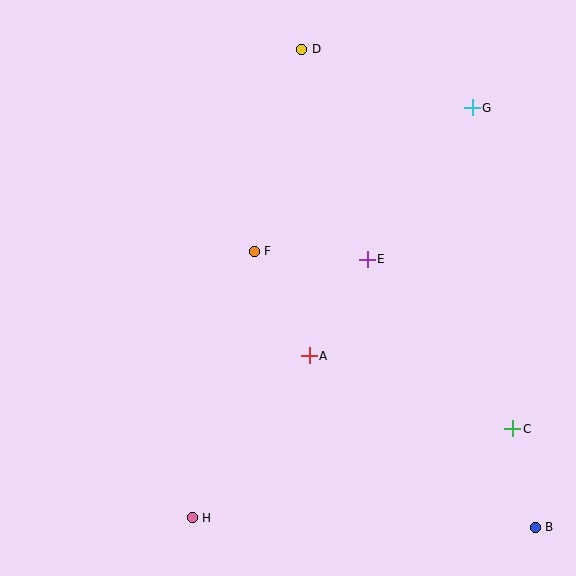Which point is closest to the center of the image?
Point F at (254, 251) is closest to the center.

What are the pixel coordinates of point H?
Point H is at (192, 518).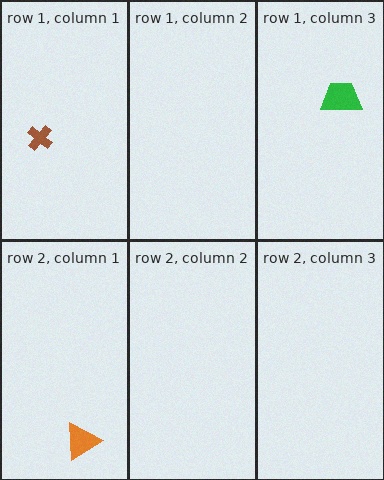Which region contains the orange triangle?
The row 2, column 1 region.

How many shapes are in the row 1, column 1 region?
1.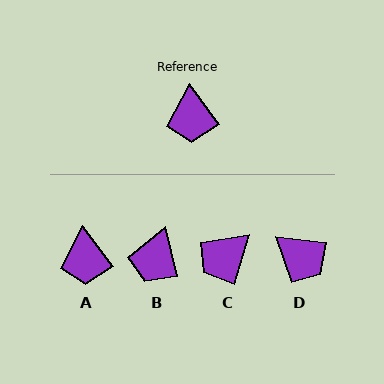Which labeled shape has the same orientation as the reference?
A.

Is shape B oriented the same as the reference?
No, it is off by about 24 degrees.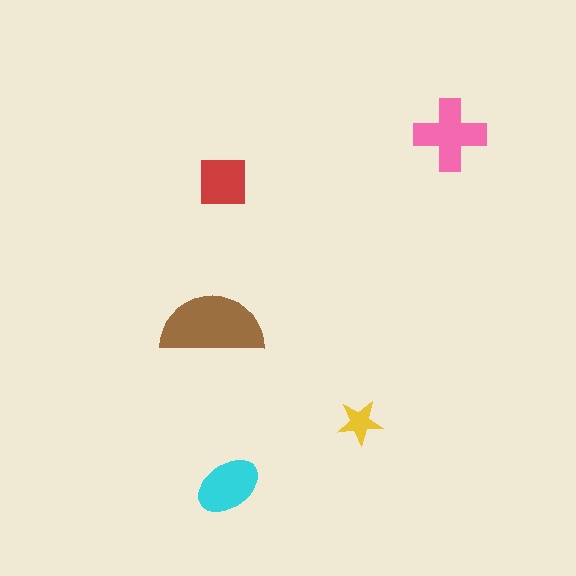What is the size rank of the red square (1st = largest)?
4th.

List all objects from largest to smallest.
The brown semicircle, the pink cross, the cyan ellipse, the red square, the yellow star.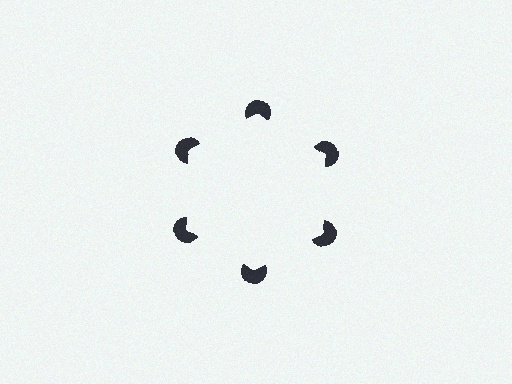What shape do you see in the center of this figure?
An illusory hexagon — its edges are inferred from the aligned wedge cuts in the pac-man discs, not physically drawn.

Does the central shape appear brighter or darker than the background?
It typically appears slightly brighter than the background, even though no actual brightness change is drawn.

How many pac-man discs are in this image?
There are 6 — one at each vertex of the illusory hexagon.